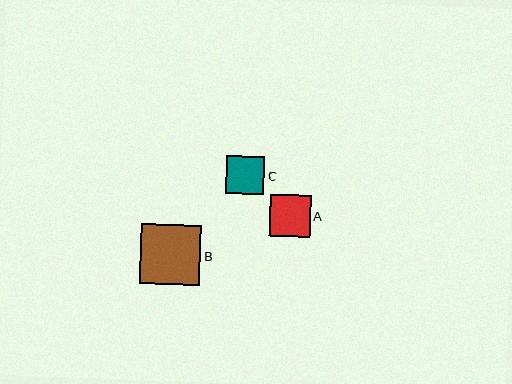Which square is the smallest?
Square C is the smallest with a size of approximately 38 pixels.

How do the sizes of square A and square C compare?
Square A and square C are approximately the same size.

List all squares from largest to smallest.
From largest to smallest: B, A, C.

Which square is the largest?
Square B is the largest with a size of approximately 60 pixels.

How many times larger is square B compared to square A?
Square B is approximately 1.5 times the size of square A.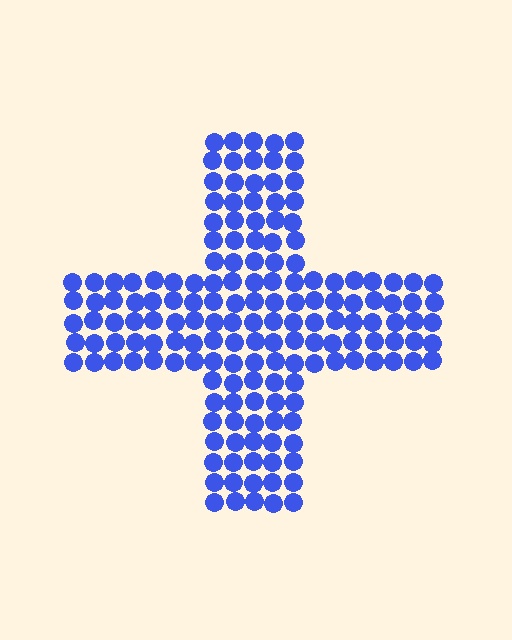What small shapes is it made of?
It is made of small circles.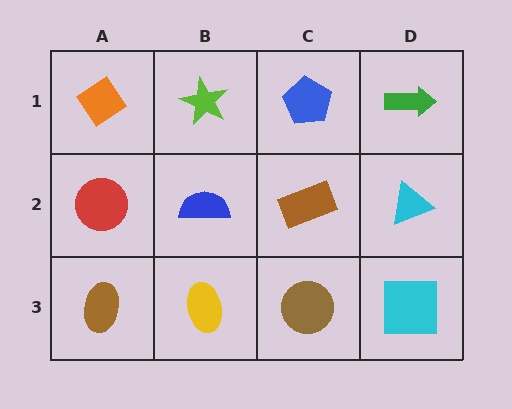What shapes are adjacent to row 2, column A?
An orange diamond (row 1, column A), a brown ellipse (row 3, column A), a blue semicircle (row 2, column B).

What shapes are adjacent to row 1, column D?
A cyan triangle (row 2, column D), a blue pentagon (row 1, column C).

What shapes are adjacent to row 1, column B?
A blue semicircle (row 2, column B), an orange diamond (row 1, column A), a blue pentagon (row 1, column C).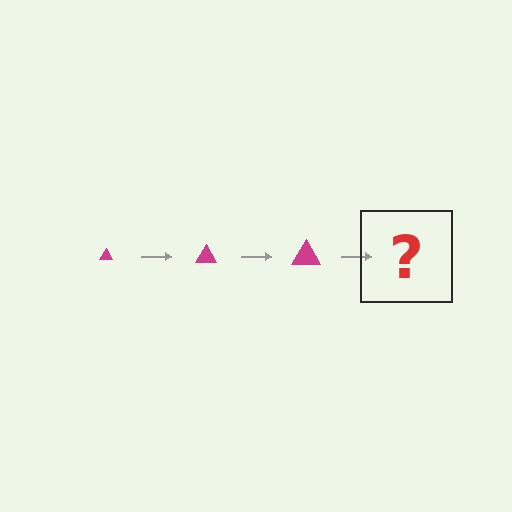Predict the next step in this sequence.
The next step is a magenta triangle, larger than the previous one.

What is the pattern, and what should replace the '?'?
The pattern is that the triangle gets progressively larger each step. The '?' should be a magenta triangle, larger than the previous one.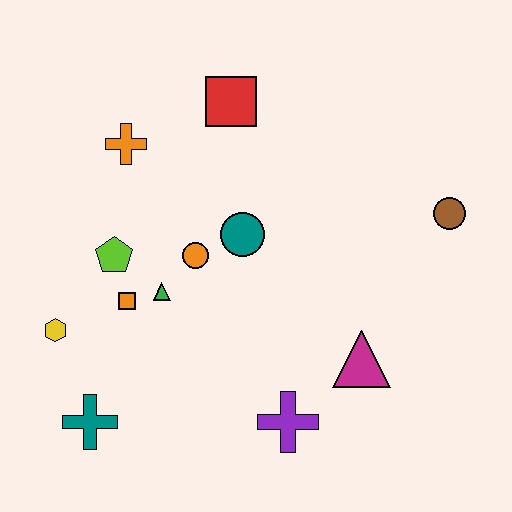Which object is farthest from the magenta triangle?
The orange cross is farthest from the magenta triangle.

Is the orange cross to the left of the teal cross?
No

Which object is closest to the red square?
The orange cross is closest to the red square.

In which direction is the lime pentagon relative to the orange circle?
The lime pentagon is to the left of the orange circle.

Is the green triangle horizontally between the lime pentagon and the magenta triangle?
Yes